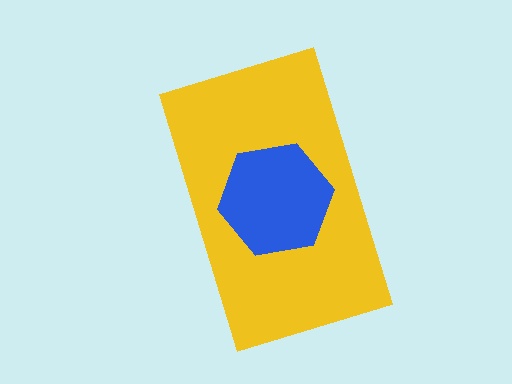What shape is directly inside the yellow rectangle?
The blue hexagon.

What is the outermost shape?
The yellow rectangle.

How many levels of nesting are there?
2.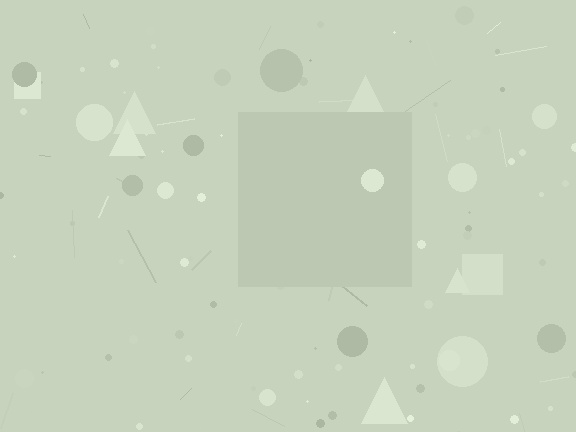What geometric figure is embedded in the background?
A square is embedded in the background.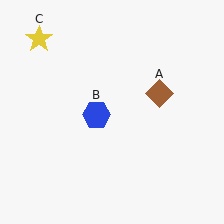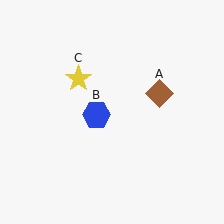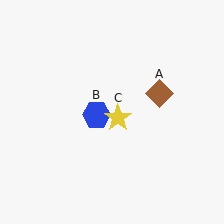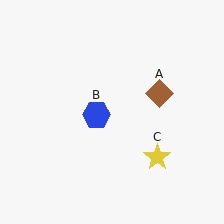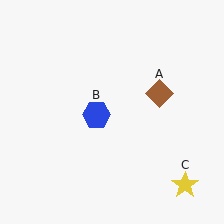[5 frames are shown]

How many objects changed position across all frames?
1 object changed position: yellow star (object C).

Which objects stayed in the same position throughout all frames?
Brown diamond (object A) and blue hexagon (object B) remained stationary.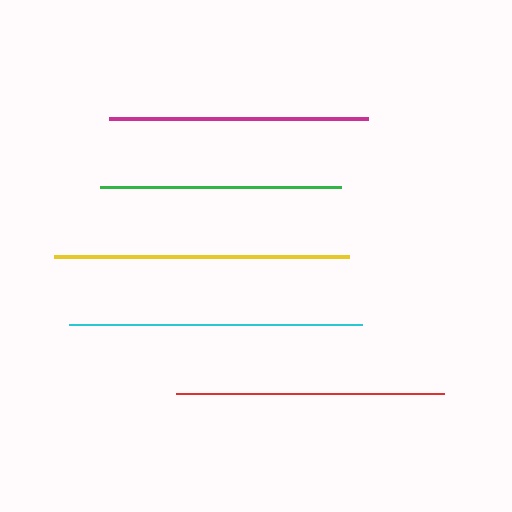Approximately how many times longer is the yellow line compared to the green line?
The yellow line is approximately 1.2 times the length of the green line.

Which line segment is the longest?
The yellow line is the longest at approximately 295 pixels.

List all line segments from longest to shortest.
From longest to shortest: yellow, cyan, red, magenta, green.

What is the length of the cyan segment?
The cyan segment is approximately 293 pixels long.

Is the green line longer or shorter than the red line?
The red line is longer than the green line.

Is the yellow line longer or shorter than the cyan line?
The yellow line is longer than the cyan line.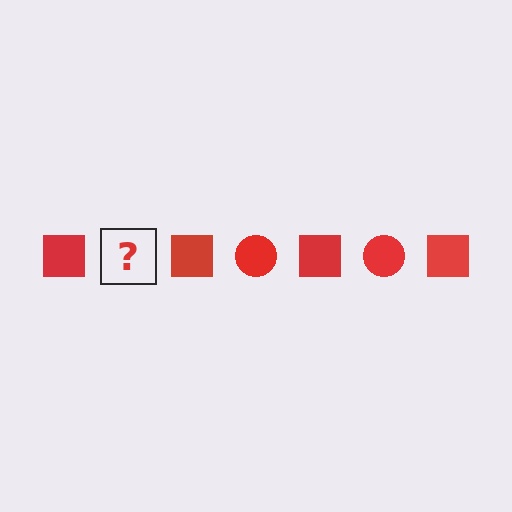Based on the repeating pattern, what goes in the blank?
The blank should be a red circle.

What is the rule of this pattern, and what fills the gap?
The rule is that the pattern cycles through square, circle shapes in red. The gap should be filled with a red circle.